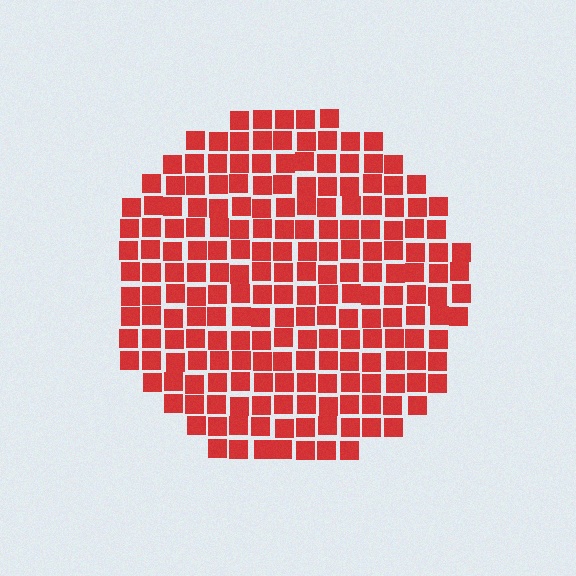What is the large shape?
The large shape is a circle.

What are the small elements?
The small elements are squares.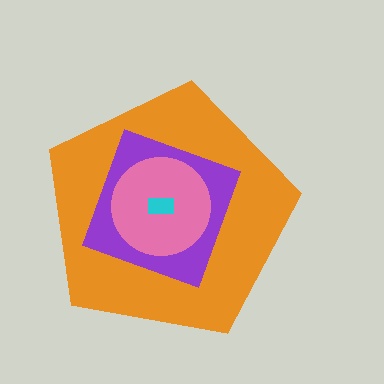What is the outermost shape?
The orange pentagon.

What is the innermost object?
The cyan rectangle.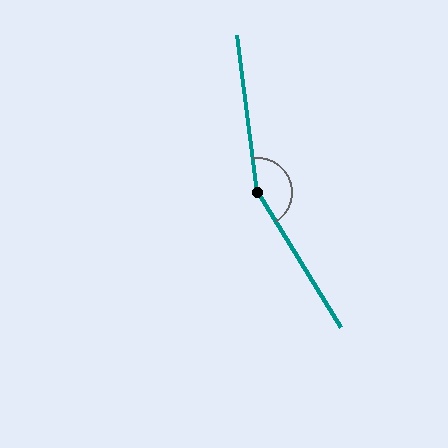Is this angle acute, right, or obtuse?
It is obtuse.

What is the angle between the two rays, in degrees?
Approximately 156 degrees.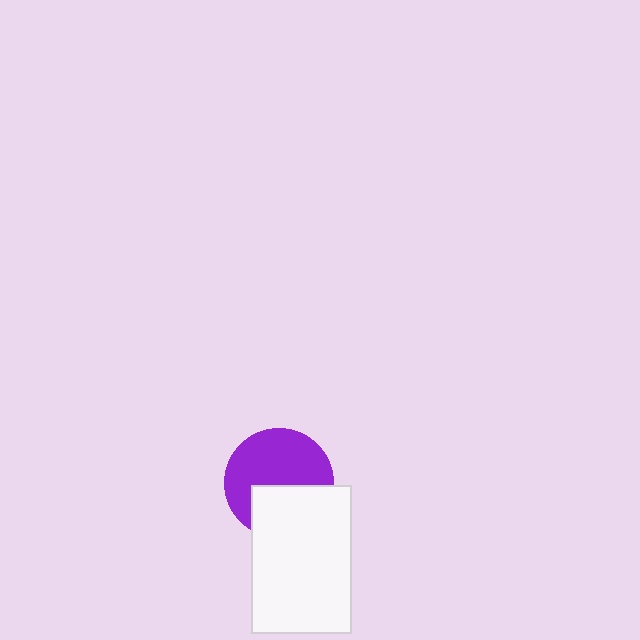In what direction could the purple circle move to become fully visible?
The purple circle could move up. That would shift it out from behind the white rectangle entirely.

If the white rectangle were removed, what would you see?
You would see the complete purple circle.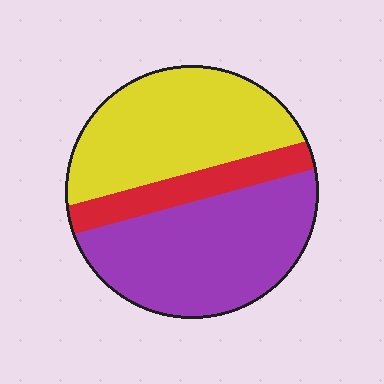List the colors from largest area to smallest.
From largest to smallest: purple, yellow, red.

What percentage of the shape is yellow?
Yellow takes up about two fifths (2/5) of the shape.